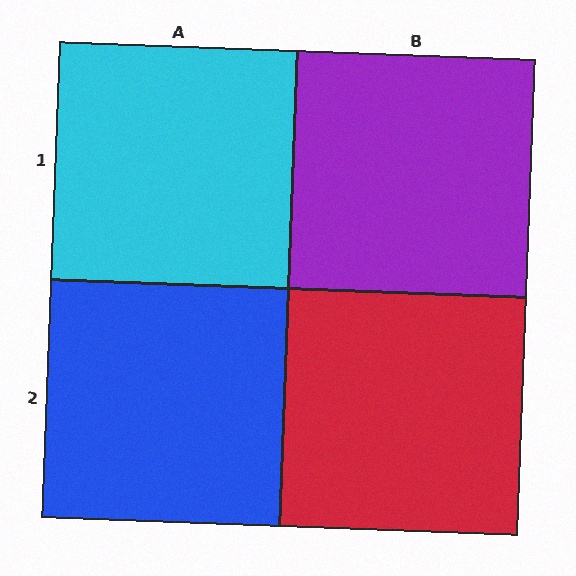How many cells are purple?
1 cell is purple.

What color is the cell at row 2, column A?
Blue.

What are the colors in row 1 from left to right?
Cyan, purple.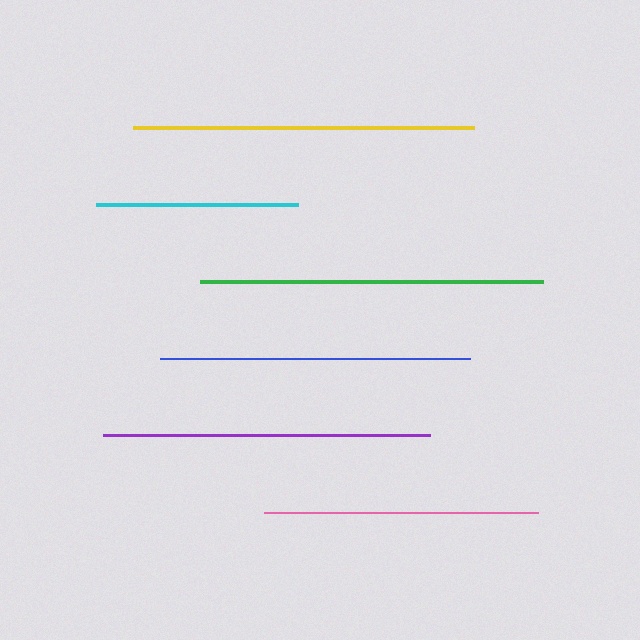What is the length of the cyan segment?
The cyan segment is approximately 201 pixels long.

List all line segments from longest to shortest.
From longest to shortest: green, yellow, purple, blue, pink, cyan.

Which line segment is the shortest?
The cyan line is the shortest at approximately 201 pixels.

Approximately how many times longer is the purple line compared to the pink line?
The purple line is approximately 1.2 times the length of the pink line.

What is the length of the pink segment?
The pink segment is approximately 274 pixels long.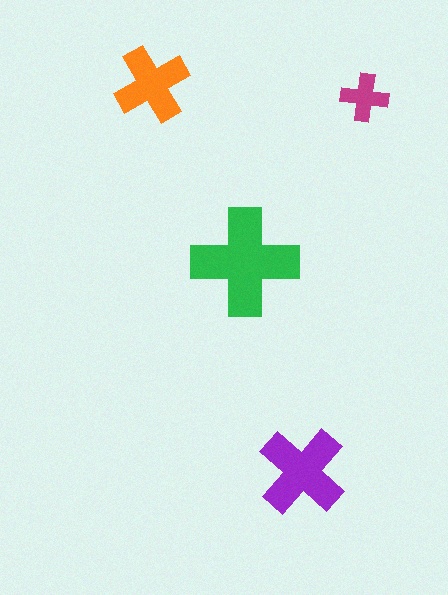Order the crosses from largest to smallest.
the green one, the purple one, the orange one, the magenta one.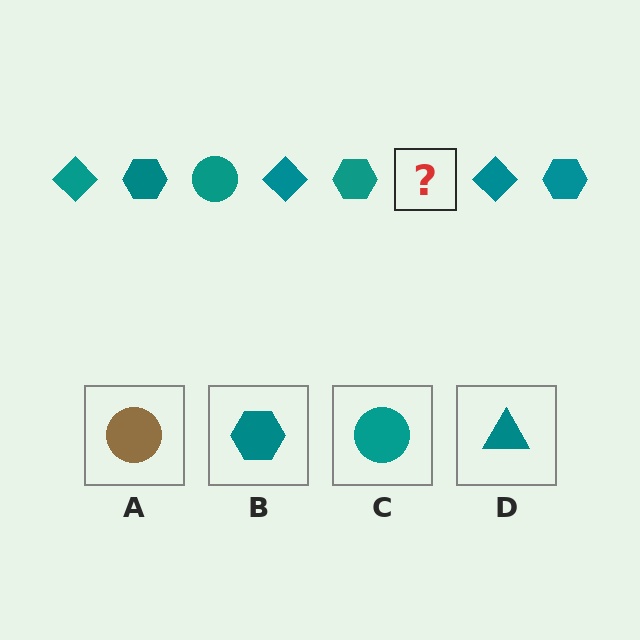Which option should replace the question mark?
Option C.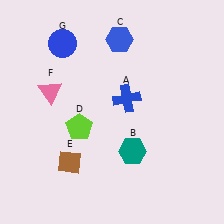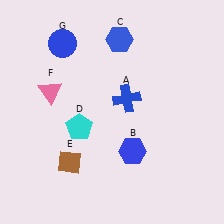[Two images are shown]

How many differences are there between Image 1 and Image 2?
There are 2 differences between the two images.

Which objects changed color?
B changed from teal to blue. D changed from lime to cyan.